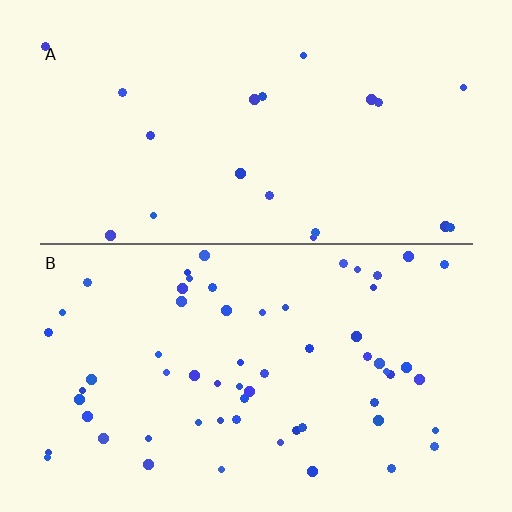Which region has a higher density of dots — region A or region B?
B (the bottom).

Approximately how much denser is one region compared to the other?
Approximately 3.0× — region B over region A.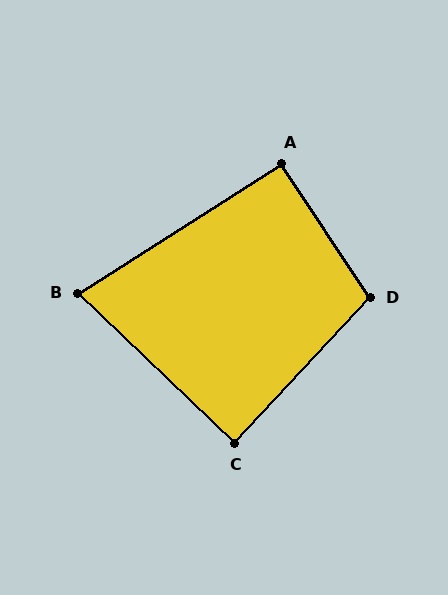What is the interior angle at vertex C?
Approximately 89 degrees (approximately right).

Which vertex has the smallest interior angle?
B, at approximately 76 degrees.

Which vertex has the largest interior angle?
D, at approximately 104 degrees.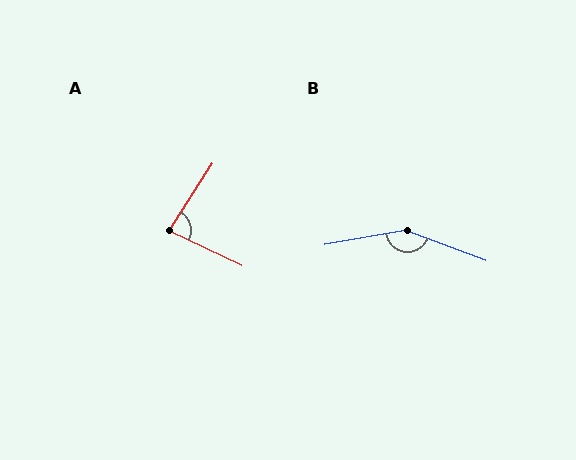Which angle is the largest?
B, at approximately 149 degrees.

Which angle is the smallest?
A, at approximately 82 degrees.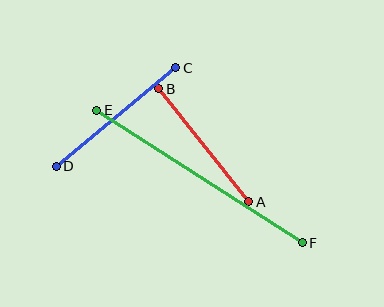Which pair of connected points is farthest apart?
Points E and F are farthest apart.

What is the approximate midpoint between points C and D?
The midpoint is at approximately (116, 117) pixels.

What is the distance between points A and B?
The distance is approximately 144 pixels.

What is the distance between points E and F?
The distance is approximately 244 pixels.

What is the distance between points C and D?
The distance is approximately 155 pixels.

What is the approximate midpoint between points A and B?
The midpoint is at approximately (204, 145) pixels.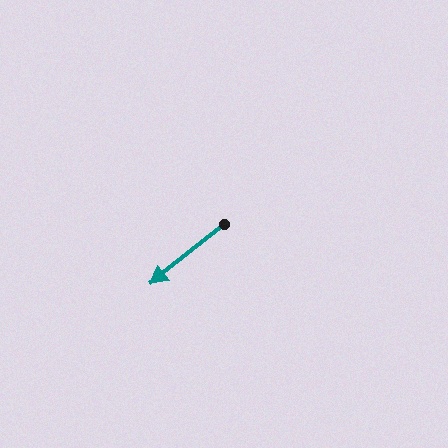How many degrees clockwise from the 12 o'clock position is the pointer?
Approximately 231 degrees.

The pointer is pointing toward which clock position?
Roughly 8 o'clock.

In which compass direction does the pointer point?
Southwest.